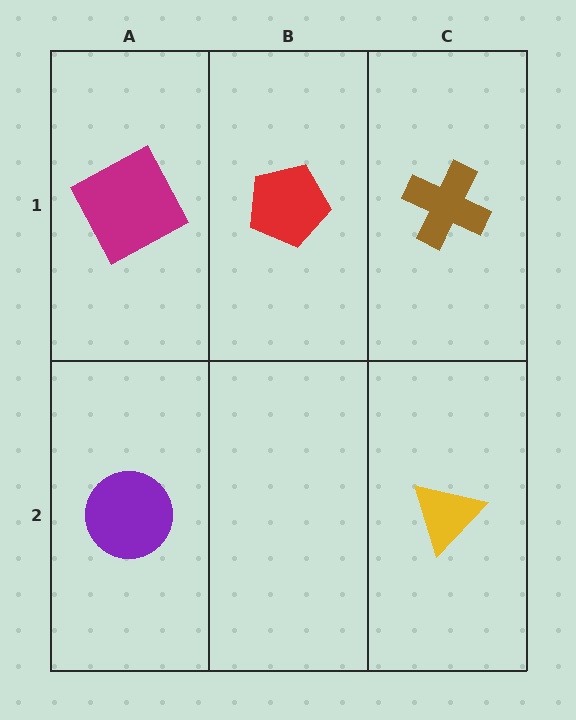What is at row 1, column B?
A red pentagon.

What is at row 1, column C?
A brown cross.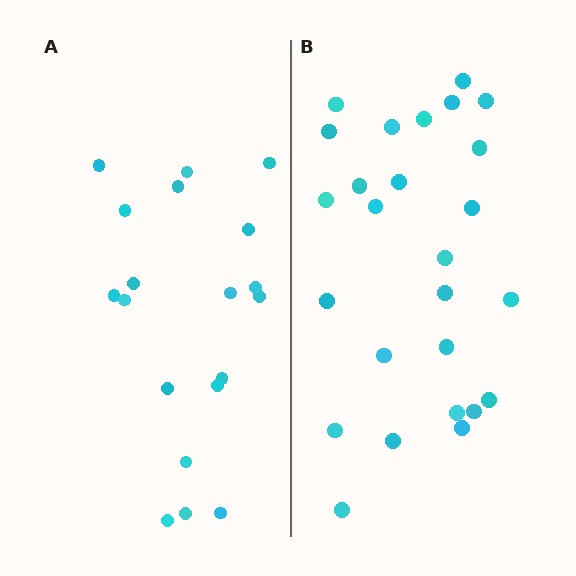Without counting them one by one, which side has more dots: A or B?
Region B (the right region) has more dots.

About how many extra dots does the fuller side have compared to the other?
Region B has roughly 8 or so more dots than region A.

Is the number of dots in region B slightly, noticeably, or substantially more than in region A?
Region B has noticeably more, but not dramatically so. The ratio is roughly 1.4 to 1.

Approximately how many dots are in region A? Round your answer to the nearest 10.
About 20 dots. (The exact count is 19, which rounds to 20.)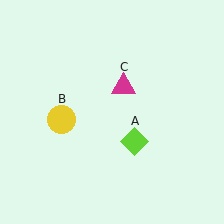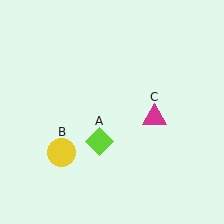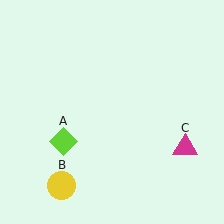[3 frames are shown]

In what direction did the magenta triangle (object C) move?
The magenta triangle (object C) moved down and to the right.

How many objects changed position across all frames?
3 objects changed position: lime diamond (object A), yellow circle (object B), magenta triangle (object C).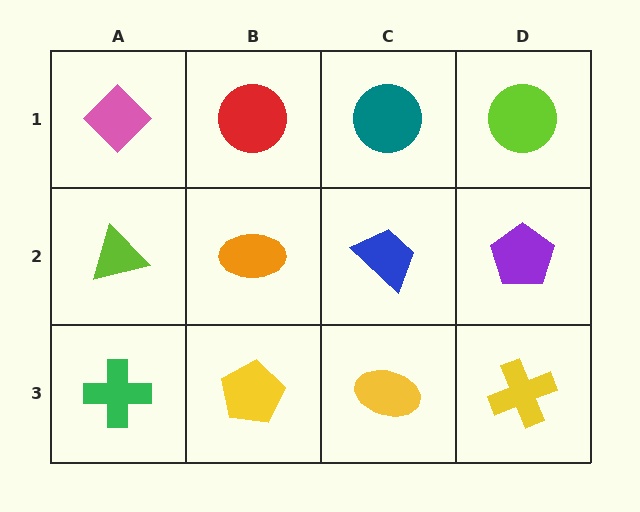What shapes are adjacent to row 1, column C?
A blue trapezoid (row 2, column C), a red circle (row 1, column B), a lime circle (row 1, column D).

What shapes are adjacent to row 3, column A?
A lime triangle (row 2, column A), a yellow pentagon (row 3, column B).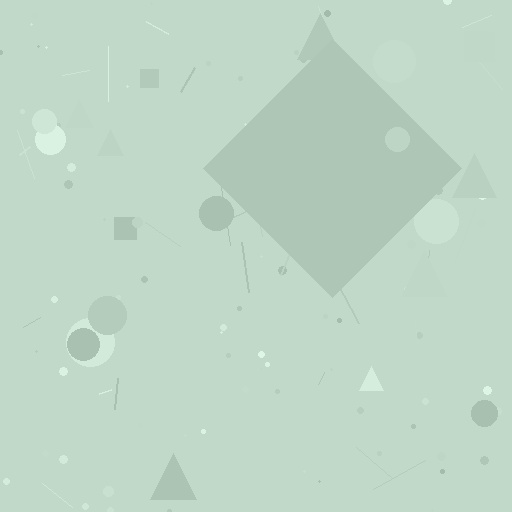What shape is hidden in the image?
A diamond is hidden in the image.